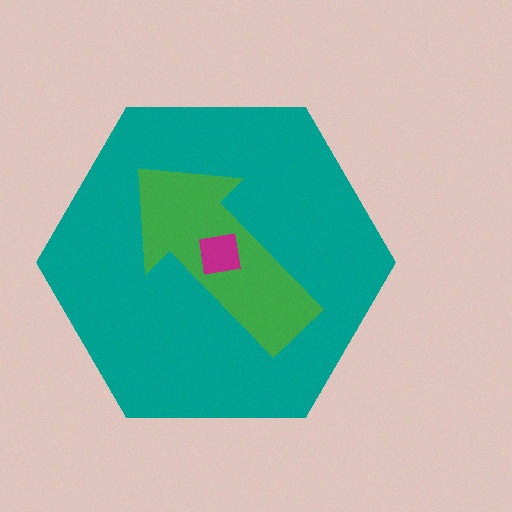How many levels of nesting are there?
3.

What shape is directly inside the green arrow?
The magenta square.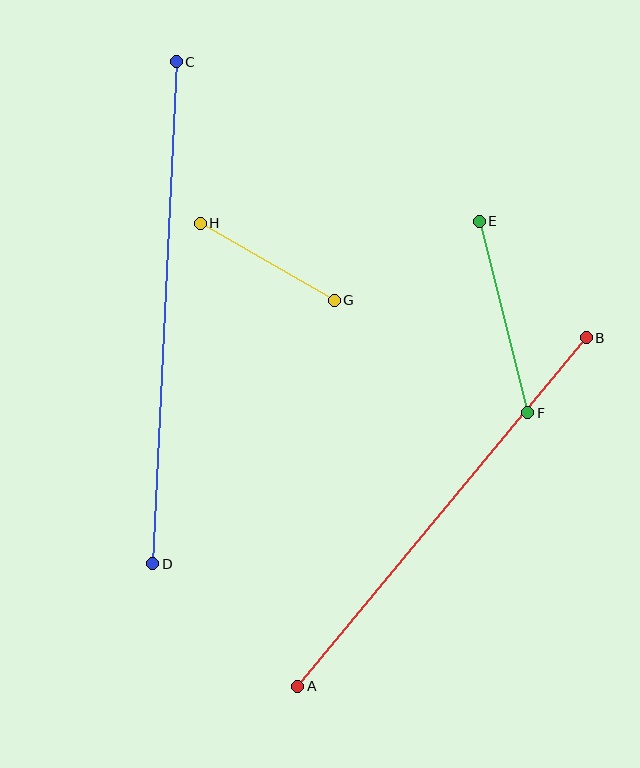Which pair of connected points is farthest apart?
Points C and D are farthest apart.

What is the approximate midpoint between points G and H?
The midpoint is at approximately (267, 262) pixels.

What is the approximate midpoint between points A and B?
The midpoint is at approximately (442, 512) pixels.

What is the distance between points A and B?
The distance is approximately 452 pixels.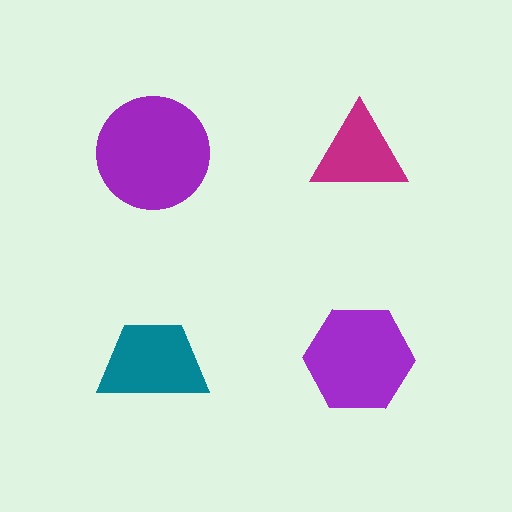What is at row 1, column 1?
A purple circle.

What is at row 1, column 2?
A magenta triangle.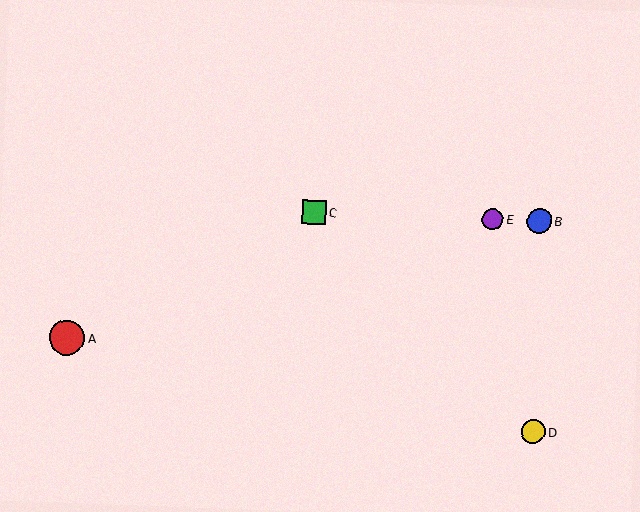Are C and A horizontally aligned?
No, C is at y≈213 and A is at y≈338.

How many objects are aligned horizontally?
3 objects (B, C, E) are aligned horizontally.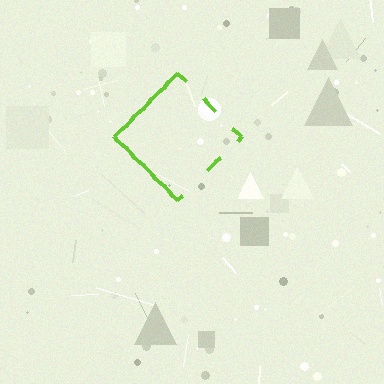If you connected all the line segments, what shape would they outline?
They would outline a diamond.